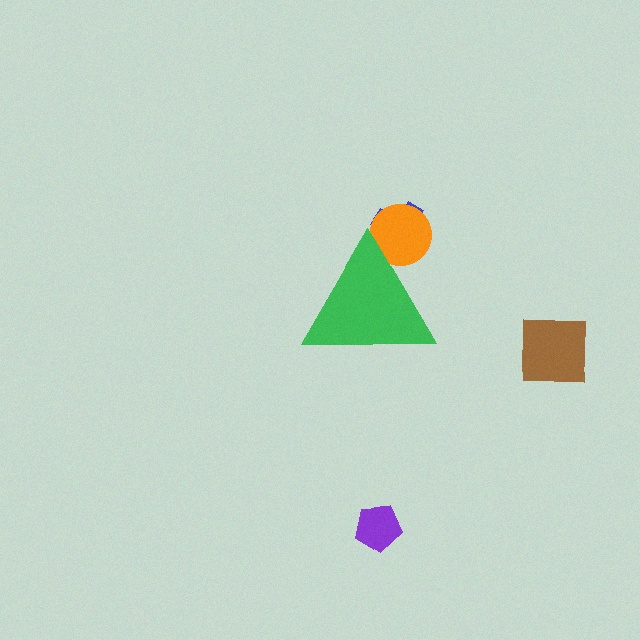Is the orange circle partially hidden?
Yes, the orange circle is partially hidden behind the green triangle.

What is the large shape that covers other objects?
A green triangle.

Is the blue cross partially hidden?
Yes, the blue cross is partially hidden behind the green triangle.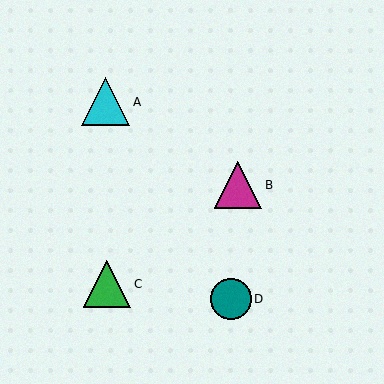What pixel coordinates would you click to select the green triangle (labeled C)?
Click at (107, 284) to select the green triangle C.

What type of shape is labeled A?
Shape A is a cyan triangle.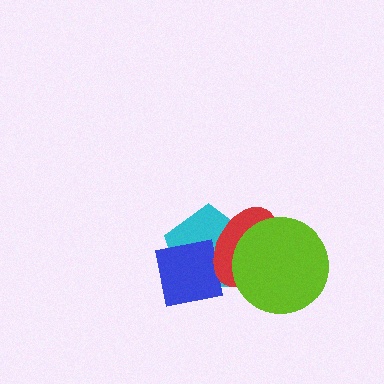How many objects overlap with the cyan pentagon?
3 objects overlap with the cyan pentagon.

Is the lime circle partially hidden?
No, no other shape covers it.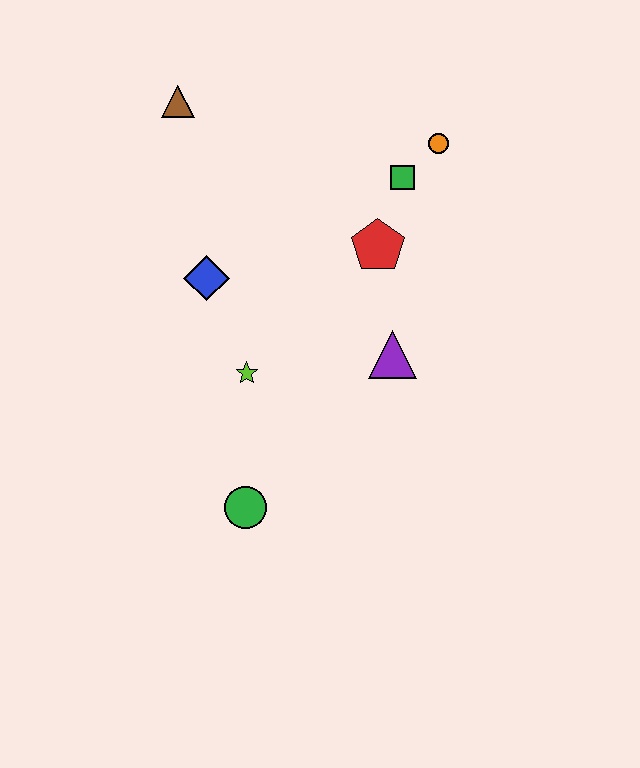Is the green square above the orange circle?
No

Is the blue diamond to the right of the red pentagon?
No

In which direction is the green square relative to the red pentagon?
The green square is above the red pentagon.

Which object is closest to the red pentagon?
The green square is closest to the red pentagon.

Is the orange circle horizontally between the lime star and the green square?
No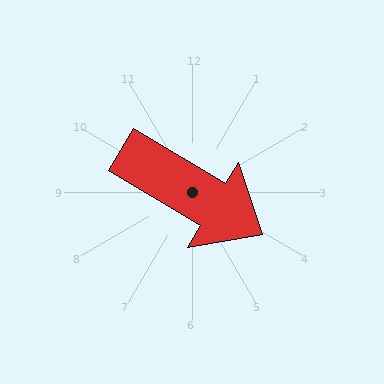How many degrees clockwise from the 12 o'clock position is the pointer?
Approximately 121 degrees.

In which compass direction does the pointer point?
Southeast.